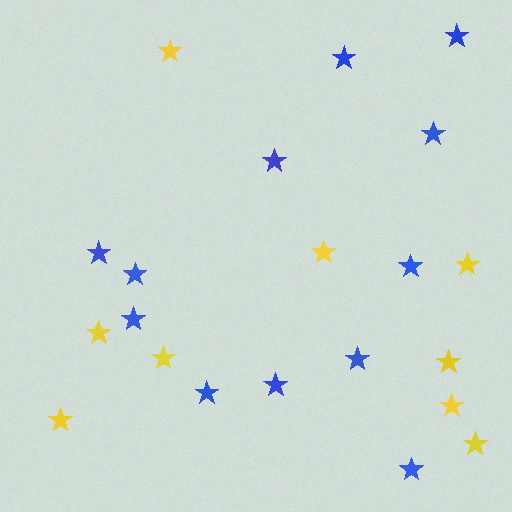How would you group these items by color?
There are 2 groups: one group of blue stars (12) and one group of yellow stars (9).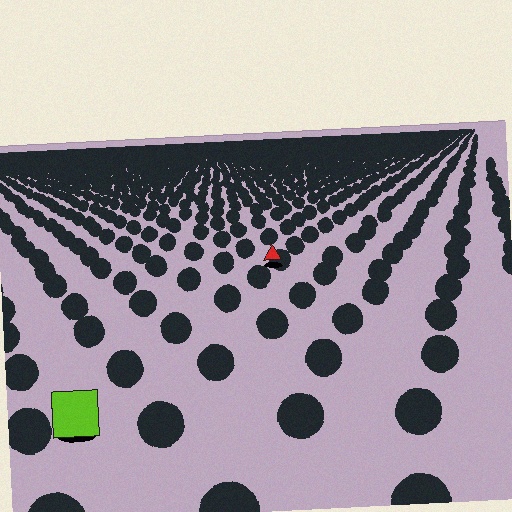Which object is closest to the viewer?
The lime square is closest. The texture marks near it are larger and more spread out.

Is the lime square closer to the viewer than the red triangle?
Yes. The lime square is closer — you can tell from the texture gradient: the ground texture is coarser near it.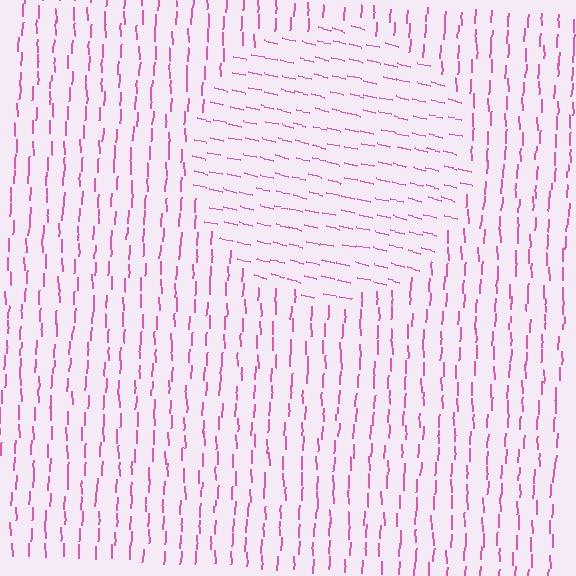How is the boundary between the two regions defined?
The boundary is defined purely by a change in line orientation (approximately 78 degrees difference). All lines are the same color and thickness.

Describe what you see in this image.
The image is filled with small pink line segments. A circle region in the image has lines oriented differently from the surrounding lines, creating a visible texture boundary.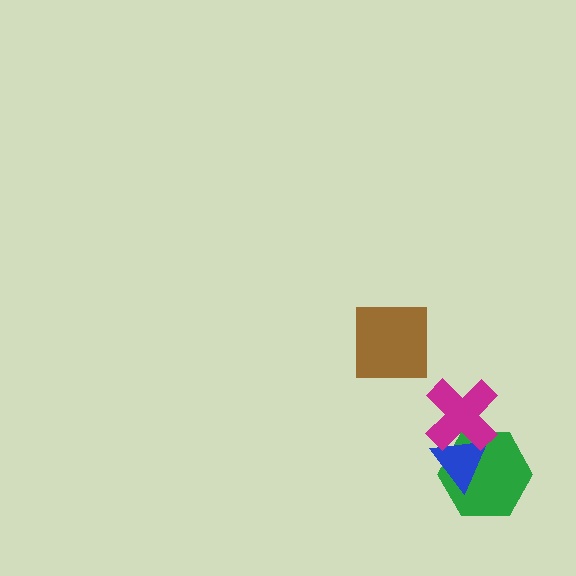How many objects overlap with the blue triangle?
2 objects overlap with the blue triangle.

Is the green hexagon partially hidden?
Yes, it is partially covered by another shape.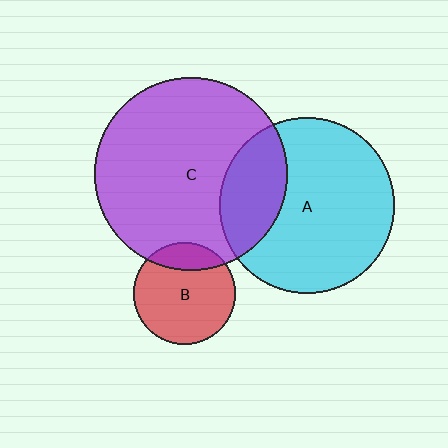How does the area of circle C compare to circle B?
Approximately 3.6 times.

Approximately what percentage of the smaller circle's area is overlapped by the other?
Approximately 20%.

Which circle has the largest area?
Circle C (purple).